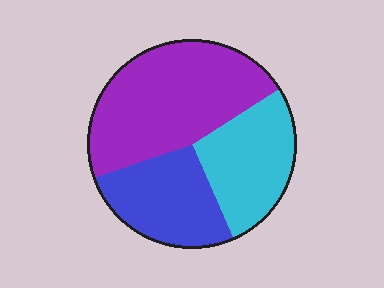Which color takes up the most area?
Purple, at roughly 45%.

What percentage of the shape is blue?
Blue covers roughly 25% of the shape.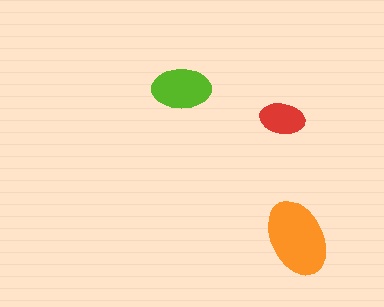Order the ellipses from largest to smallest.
the orange one, the lime one, the red one.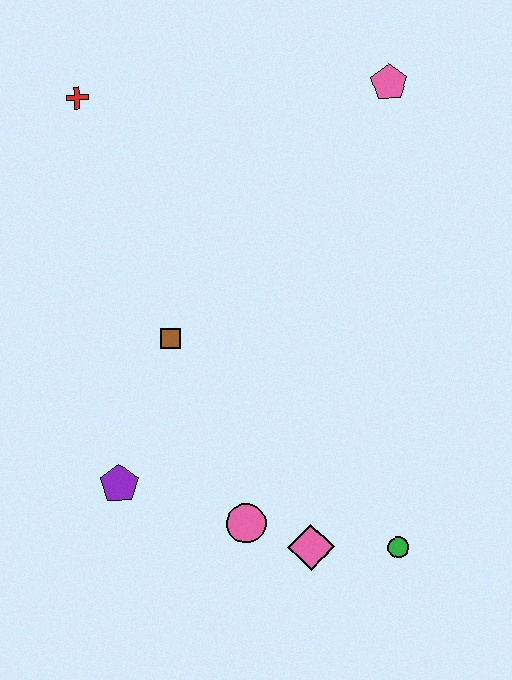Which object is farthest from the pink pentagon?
The purple pentagon is farthest from the pink pentagon.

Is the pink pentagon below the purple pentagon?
No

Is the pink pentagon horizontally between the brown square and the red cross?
No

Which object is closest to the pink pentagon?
The red cross is closest to the pink pentagon.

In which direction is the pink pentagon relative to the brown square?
The pink pentagon is above the brown square.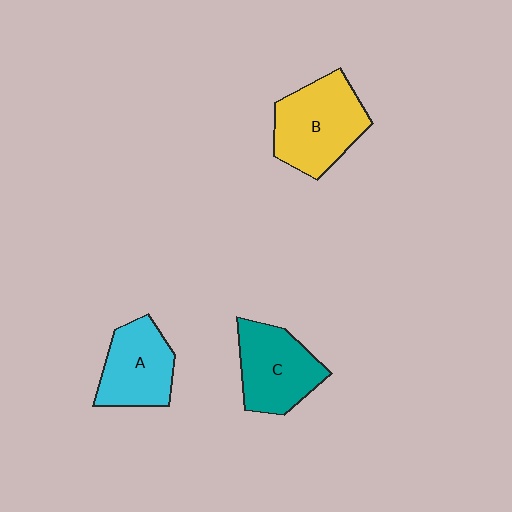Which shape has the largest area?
Shape B (yellow).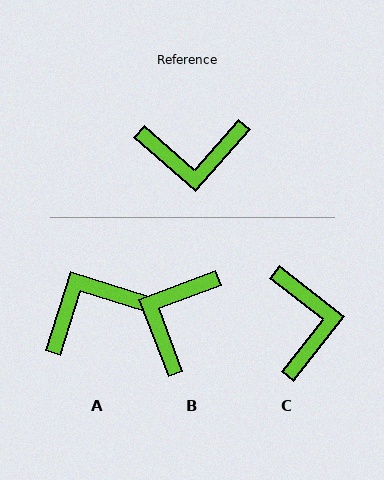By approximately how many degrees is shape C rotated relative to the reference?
Approximately 93 degrees counter-clockwise.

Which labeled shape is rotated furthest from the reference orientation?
A, about 156 degrees away.